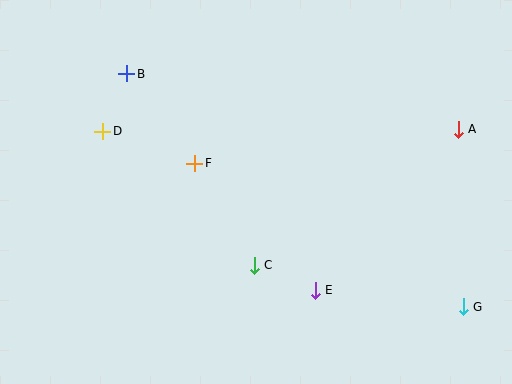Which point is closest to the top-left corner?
Point B is closest to the top-left corner.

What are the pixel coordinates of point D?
Point D is at (103, 132).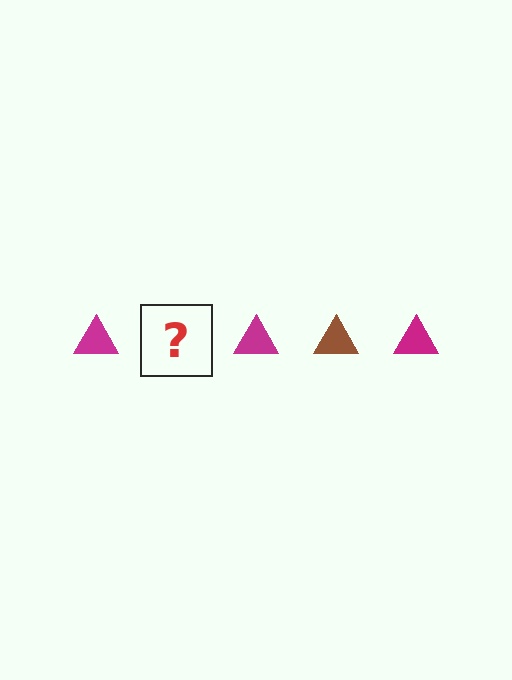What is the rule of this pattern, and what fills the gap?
The rule is that the pattern cycles through magenta, brown triangles. The gap should be filled with a brown triangle.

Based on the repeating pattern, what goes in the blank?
The blank should be a brown triangle.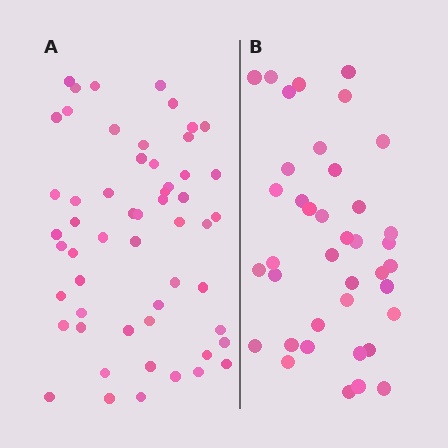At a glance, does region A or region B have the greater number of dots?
Region A (the left region) has more dots.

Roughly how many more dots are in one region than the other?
Region A has approximately 15 more dots than region B.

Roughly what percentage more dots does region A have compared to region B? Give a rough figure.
About 40% more.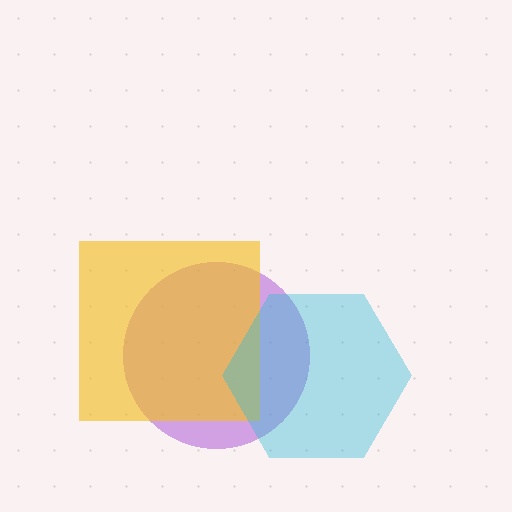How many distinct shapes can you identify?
There are 3 distinct shapes: a purple circle, a yellow square, a cyan hexagon.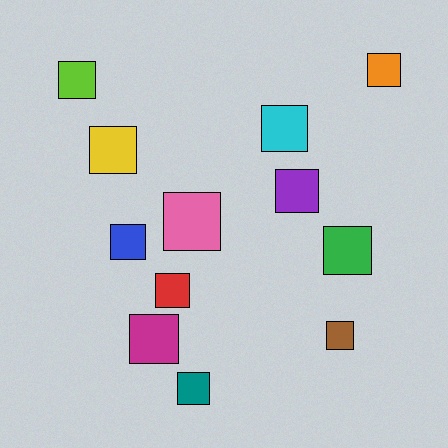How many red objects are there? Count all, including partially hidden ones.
There is 1 red object.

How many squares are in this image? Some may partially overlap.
There are 12 squares.